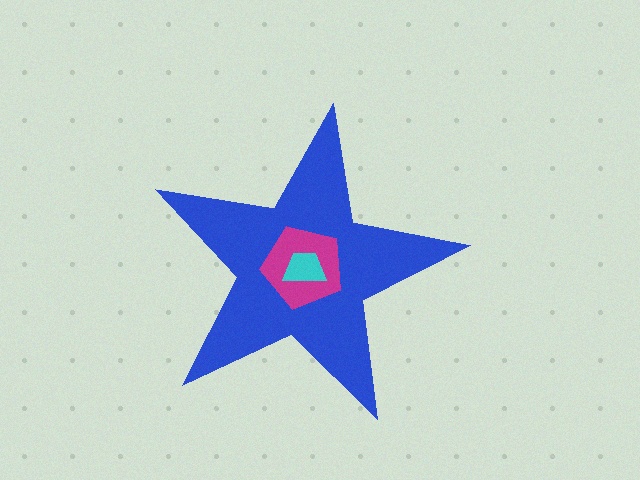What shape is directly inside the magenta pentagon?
The cyan trapezoid.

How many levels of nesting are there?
3.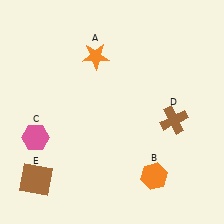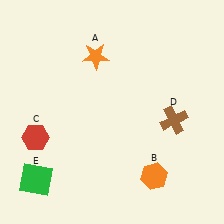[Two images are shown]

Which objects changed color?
C changed from pink to red. E changed from brown to green.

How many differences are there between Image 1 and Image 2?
There are 2 differences between the two images.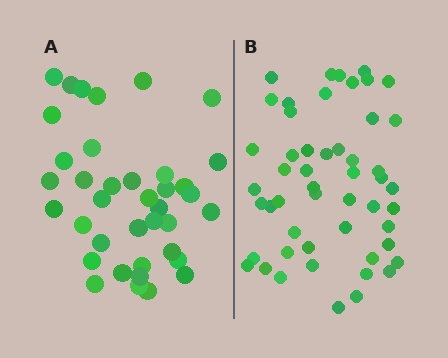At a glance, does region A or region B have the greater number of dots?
Region B (the right region) has more dots.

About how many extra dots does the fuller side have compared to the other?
Region B has approximately 15 more dots than region A.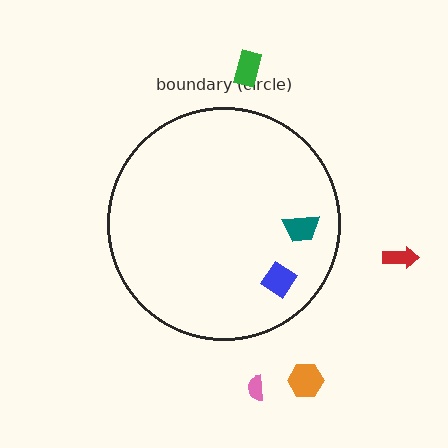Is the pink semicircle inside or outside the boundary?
Outside.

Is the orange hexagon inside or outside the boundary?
Outside.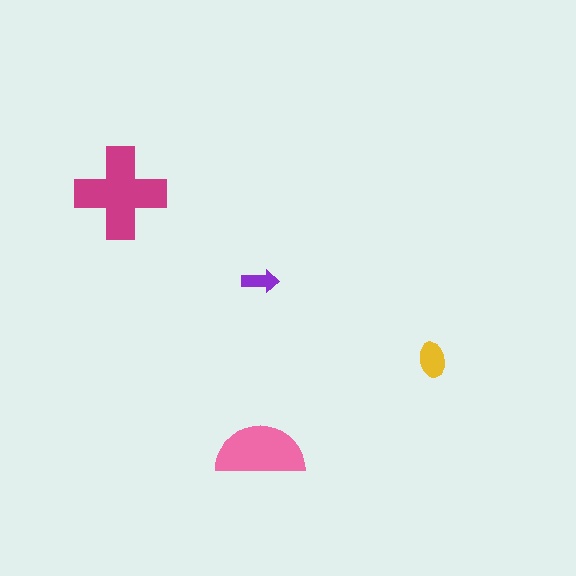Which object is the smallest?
The purple arrow.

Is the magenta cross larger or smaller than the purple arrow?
Larger.